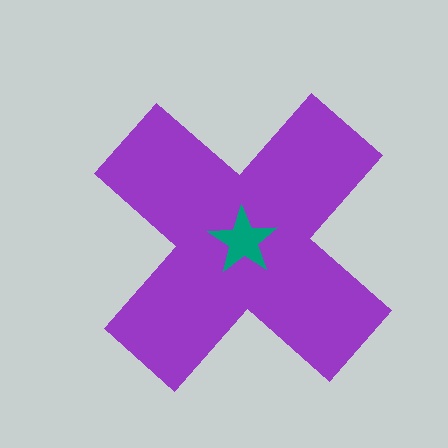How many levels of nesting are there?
2.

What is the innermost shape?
The teal star.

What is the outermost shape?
The purple cross.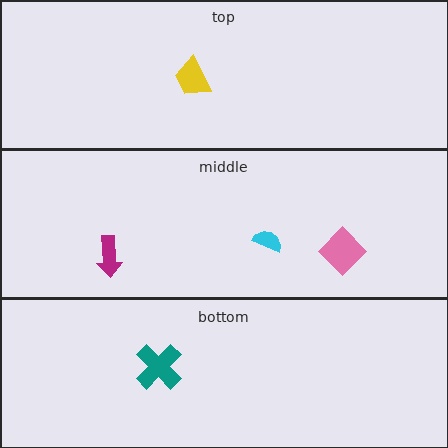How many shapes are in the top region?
1.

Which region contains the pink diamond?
The middle region.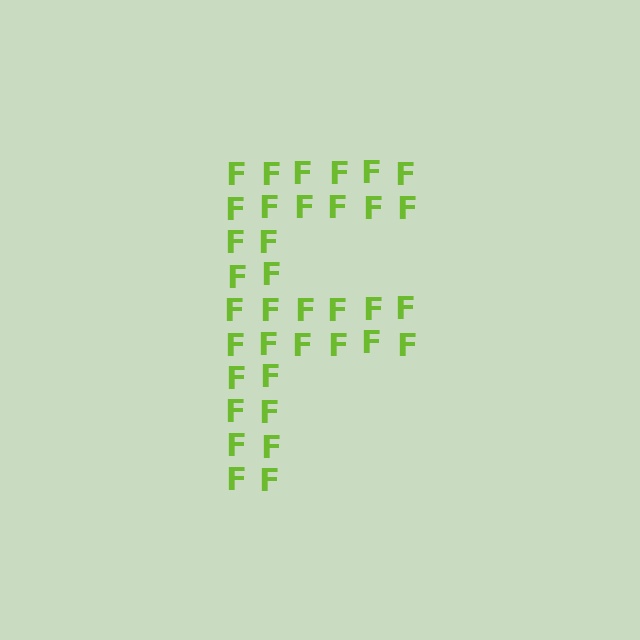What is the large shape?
The large shape is the letter F.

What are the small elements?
The small elements are letter F's.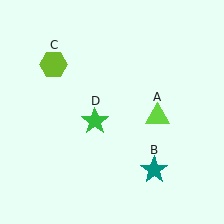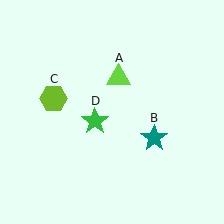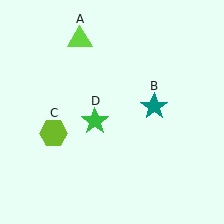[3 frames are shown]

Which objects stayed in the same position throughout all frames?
Green star (object D) remained stationary.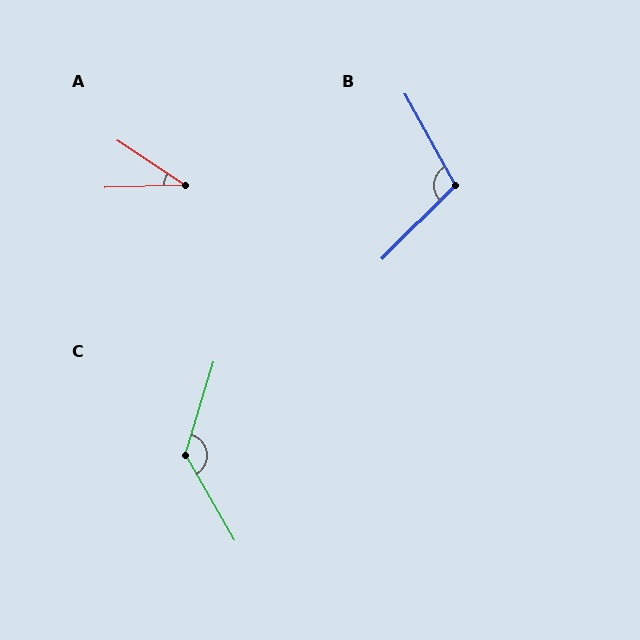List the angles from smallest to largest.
A (35°), B (106°), C (133°).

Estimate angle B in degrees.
Approximately 106 degrees.